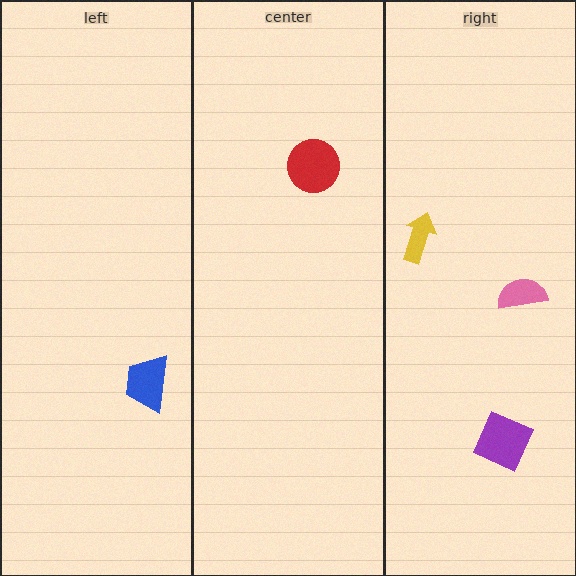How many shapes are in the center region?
1.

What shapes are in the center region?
The red circle.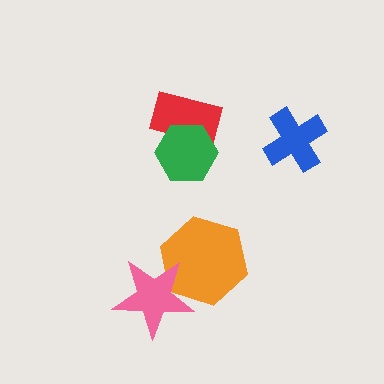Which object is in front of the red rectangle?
The green hexagon is in front of the red rectangle.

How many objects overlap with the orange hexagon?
1 object overlaps with the orange hexagon.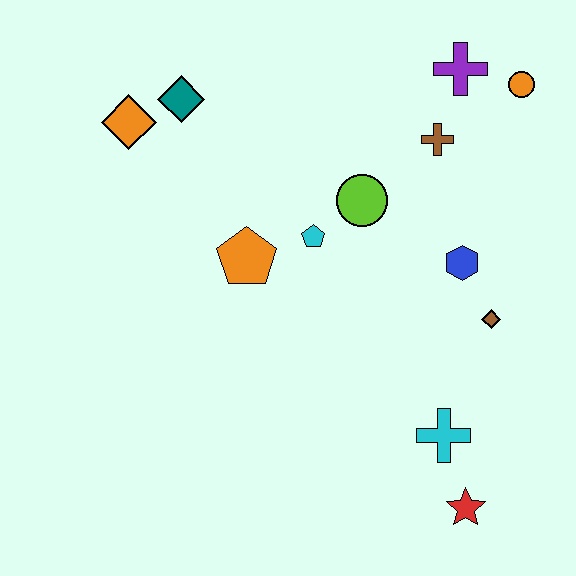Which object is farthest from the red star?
The orange diamond is farthest from the red star.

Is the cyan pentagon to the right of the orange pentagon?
Yes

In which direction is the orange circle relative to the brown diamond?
The orange circle is above the brown diamond.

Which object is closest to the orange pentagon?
The cyan pentagon is closest to the orange pentagon.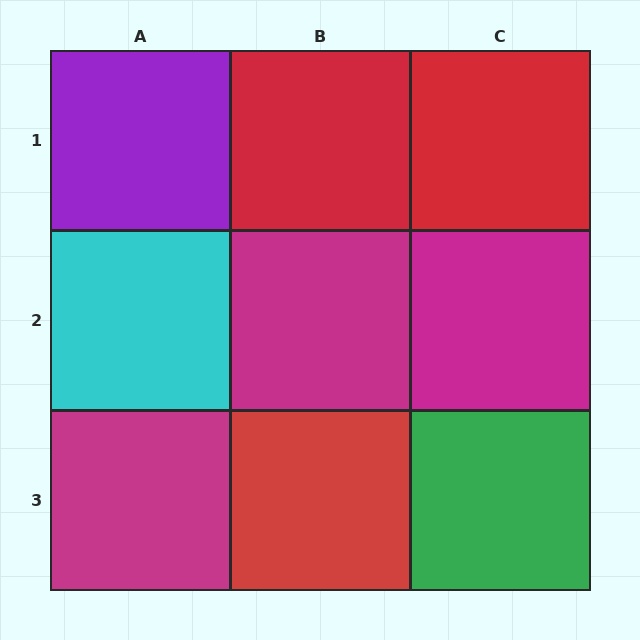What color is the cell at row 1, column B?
Red.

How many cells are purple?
1 cell is purple.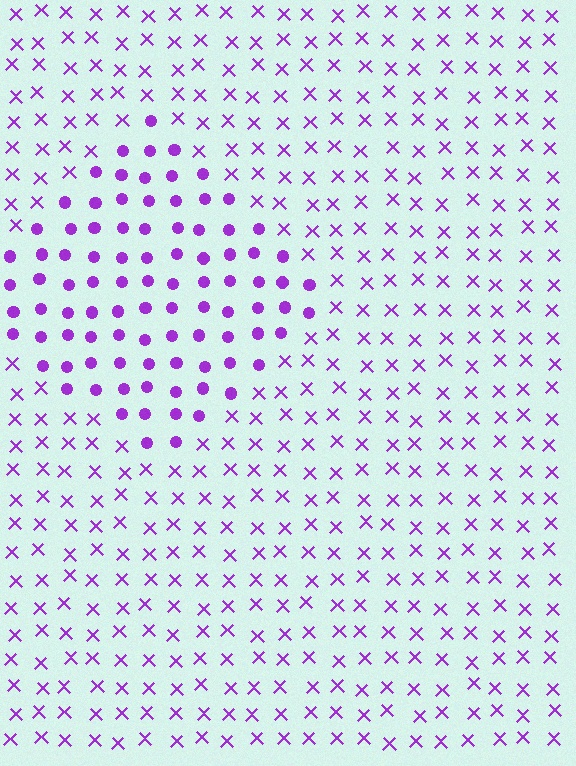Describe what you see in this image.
The image is filled with small purple elements arranged in a uniform grid. A diamond-shaped region contains circles, while the surrounding area contains X marks. The boundary is defined purely by the change in element shape.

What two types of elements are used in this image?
The image uses circles inside the diamond region and X marks outside it.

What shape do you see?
I see a diamond.